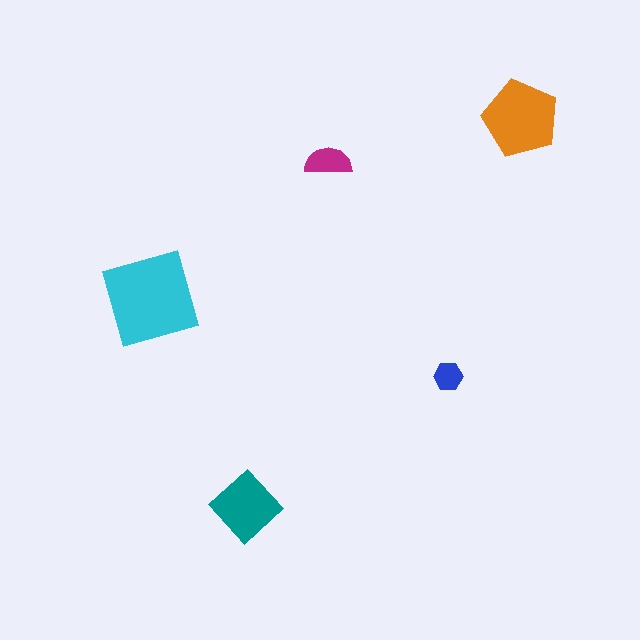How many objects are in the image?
There are 5 objects in the image.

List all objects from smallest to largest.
The blue hexagon, the magenta semicircle, the teal diamond, the orange pentagon, the cyan diamond.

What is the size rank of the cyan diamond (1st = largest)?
1st.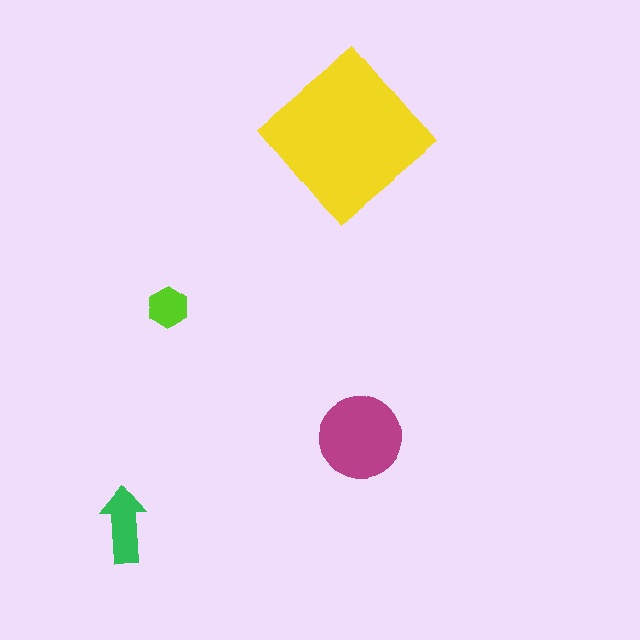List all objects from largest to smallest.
The yellow diamond, the magenta circle, the green arrow, the lime hexagon.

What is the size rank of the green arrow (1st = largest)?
3rd.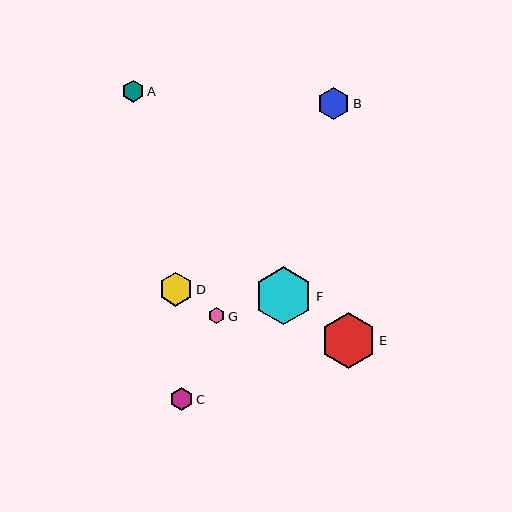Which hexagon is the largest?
Hexagon F is the largest with a size of approximately 58 pixels.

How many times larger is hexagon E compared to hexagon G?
Hexagon E is approximately 3.4 times the size of hexagon G.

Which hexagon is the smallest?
Hexagon G is the smallest with a size of approximately 16 pixels.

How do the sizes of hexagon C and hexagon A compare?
Hexagon C and hexagon A are approximately the same size.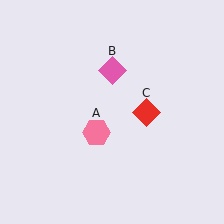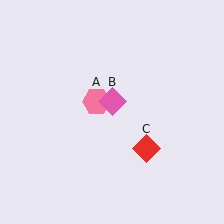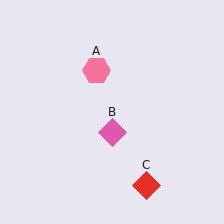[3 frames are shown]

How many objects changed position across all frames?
3 objects changed position: pink hexagon (object A), pink diamond (object B), red diamond (object C).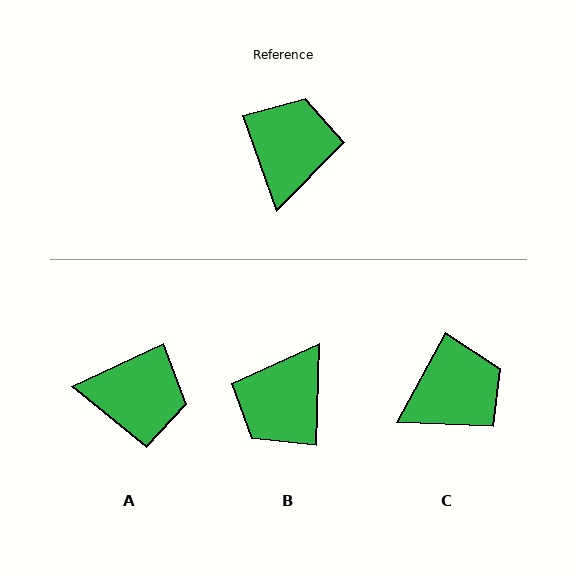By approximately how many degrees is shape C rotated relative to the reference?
Approximately 48 degrees clockwise.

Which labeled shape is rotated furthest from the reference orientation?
B, about 159 degrees away.